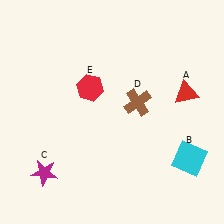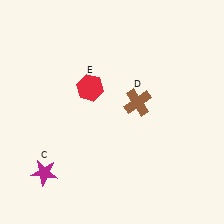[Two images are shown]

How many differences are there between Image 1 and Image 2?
There are 2 differences between the two images.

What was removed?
The red triangle (A), the cyan square (B) were removed in Image 2.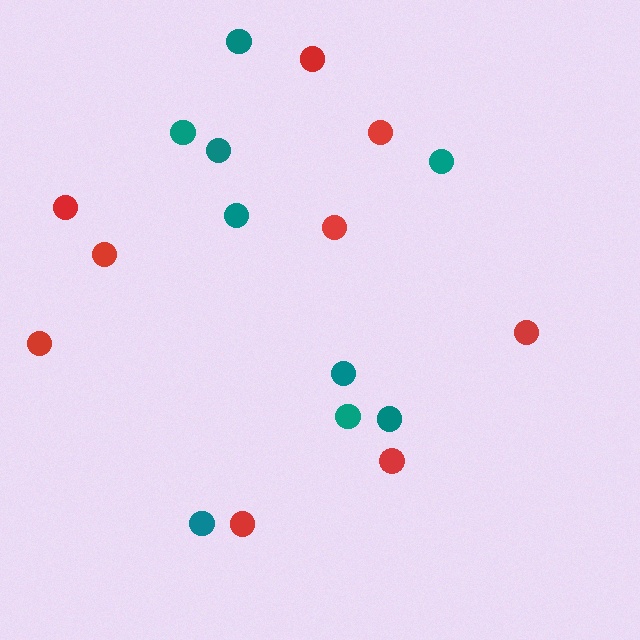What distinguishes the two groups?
There are 2 groups: one group of red circles (9) and one group of teal circles (9).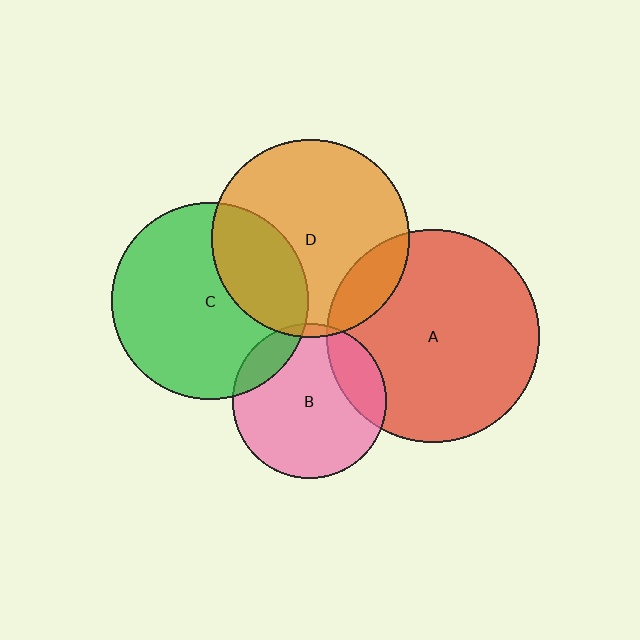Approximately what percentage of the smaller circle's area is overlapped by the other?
Approximately 15%.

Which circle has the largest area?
Circle A (red).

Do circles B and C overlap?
Yes.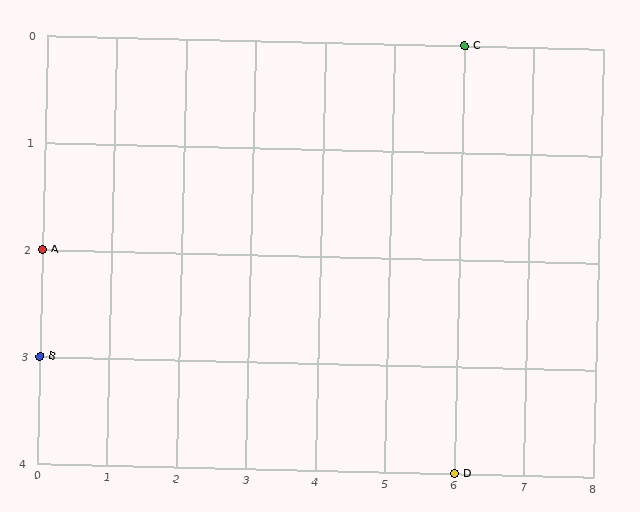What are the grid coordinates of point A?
Point A is at grid coordinates (0, 2).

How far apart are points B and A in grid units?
Points B and A are 1 row apart.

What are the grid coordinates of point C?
Point C is at grid coordinates (6, 0).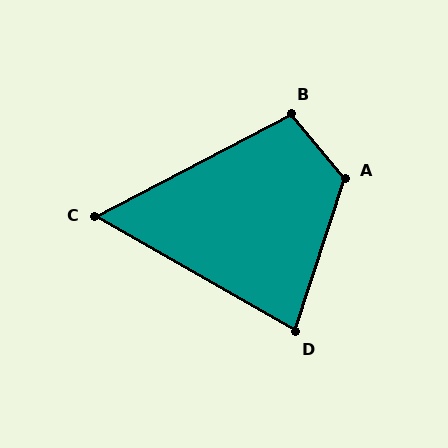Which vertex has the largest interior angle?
A, at approximately 123 degrees.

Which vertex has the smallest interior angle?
C, at approximately 57 degrees.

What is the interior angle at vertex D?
Approximately 78 degrees (acute).